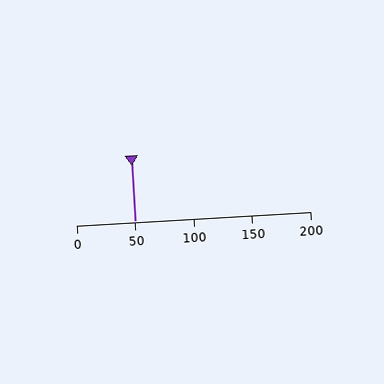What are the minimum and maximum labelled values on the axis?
The axis runs from 0 to 200.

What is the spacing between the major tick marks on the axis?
The major ticks are spaced 50 apart.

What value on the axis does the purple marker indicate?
The marker indicates approximately 50.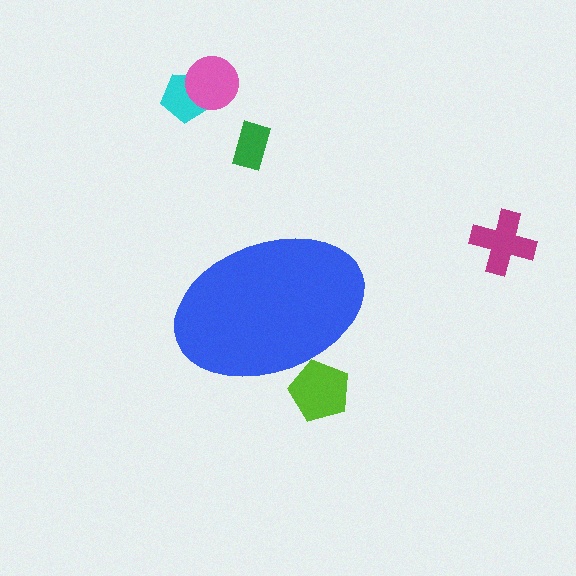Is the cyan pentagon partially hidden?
No, the cyan pentagon is fully visible.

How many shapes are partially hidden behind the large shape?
1 shape is partially hidden.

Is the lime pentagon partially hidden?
Yes, the lime pentagon is partially hidden behind the blue ellipse.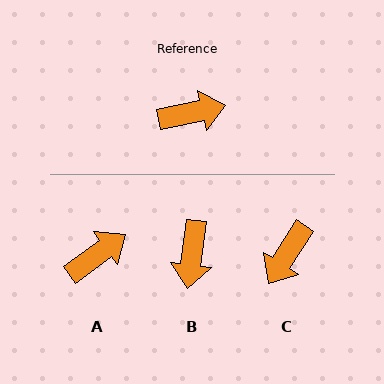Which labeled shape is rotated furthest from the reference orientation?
C, about 135 degrees away.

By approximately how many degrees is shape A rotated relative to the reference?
Approximately 24 degrees counter-clockwise.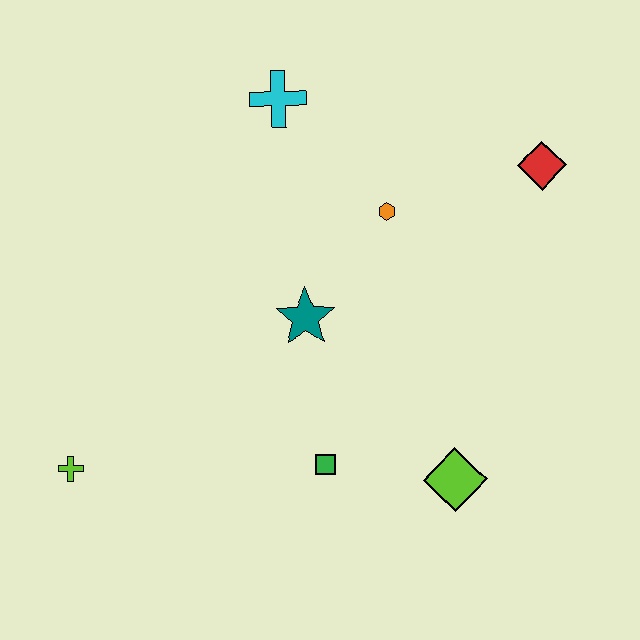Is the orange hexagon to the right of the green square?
Yes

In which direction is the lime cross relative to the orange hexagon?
The lime cross is to the left of the orange hexagon.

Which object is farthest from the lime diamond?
The cyan cross is farthest from the lime diamond.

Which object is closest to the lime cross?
The green square is closest to the lime cross.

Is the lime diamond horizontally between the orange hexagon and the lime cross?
No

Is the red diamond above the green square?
Yes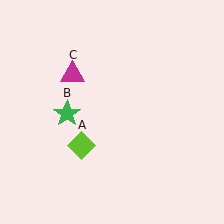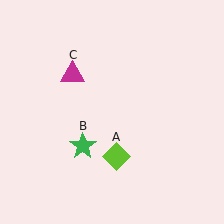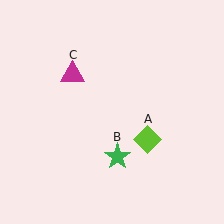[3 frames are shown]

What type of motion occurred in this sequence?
The lime diamond (object A), green star (object B) rotated counterclockwise around the center of the scene.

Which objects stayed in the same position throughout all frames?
Magenta triangle (object C) remained stationary.